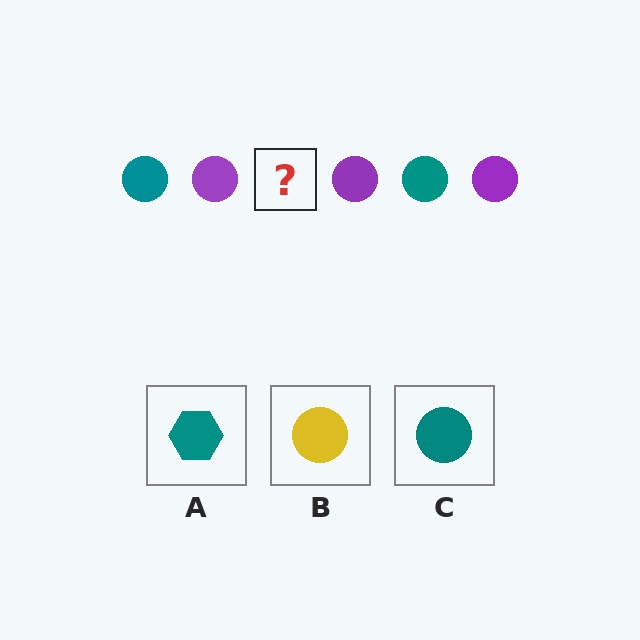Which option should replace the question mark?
Option C.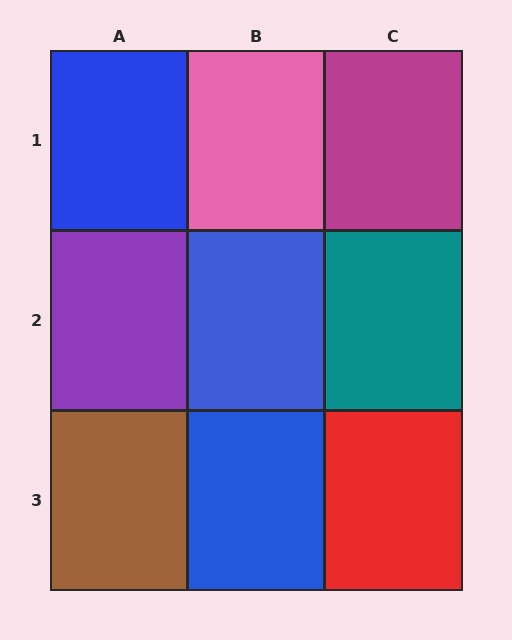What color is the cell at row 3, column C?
Red.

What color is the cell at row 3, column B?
Blue.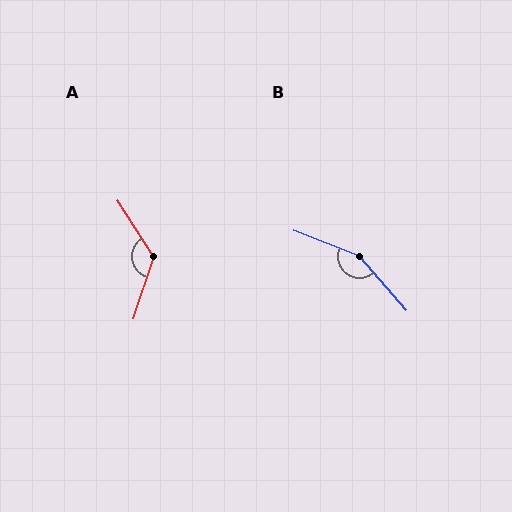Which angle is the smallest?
A, at approximately 129 degrees.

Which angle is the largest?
B, at approximately 152 degrees.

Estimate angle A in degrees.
Approximately 129 degrees.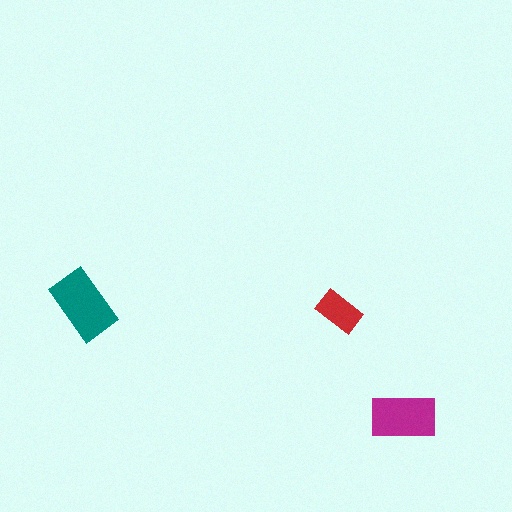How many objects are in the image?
There are 3 objects in the image.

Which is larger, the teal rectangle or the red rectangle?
The teal one.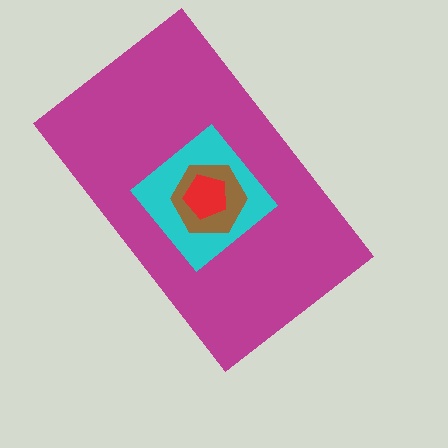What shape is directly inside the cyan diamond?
The brown hexagon.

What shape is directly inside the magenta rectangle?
The cyan diamond.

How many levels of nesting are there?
4.